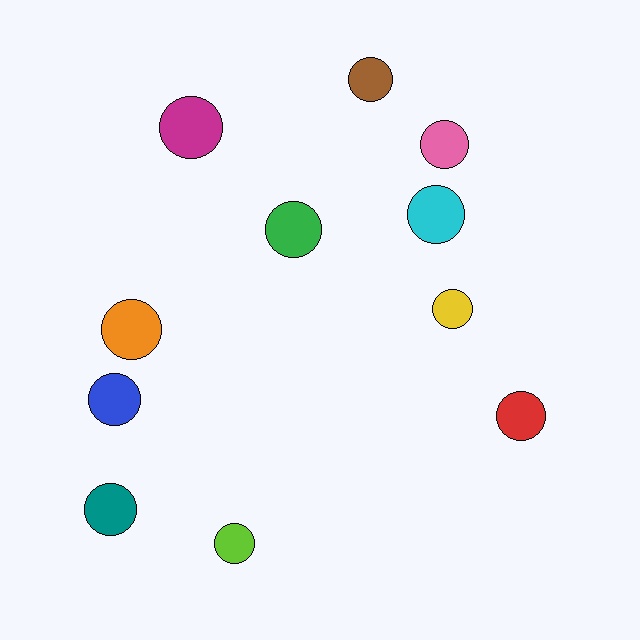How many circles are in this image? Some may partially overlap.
There are 11 circles.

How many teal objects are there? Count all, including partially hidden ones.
There is 1 teal object.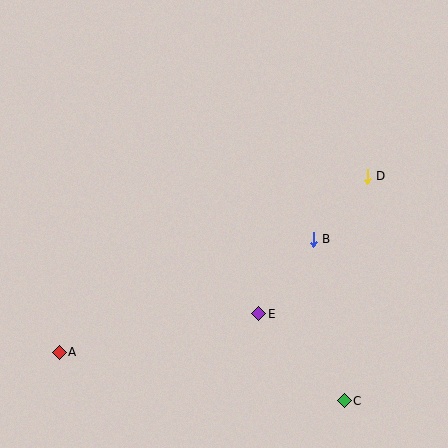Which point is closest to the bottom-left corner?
Point A is closest to the bottom-left corner.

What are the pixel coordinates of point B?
Point B is at (313, 239).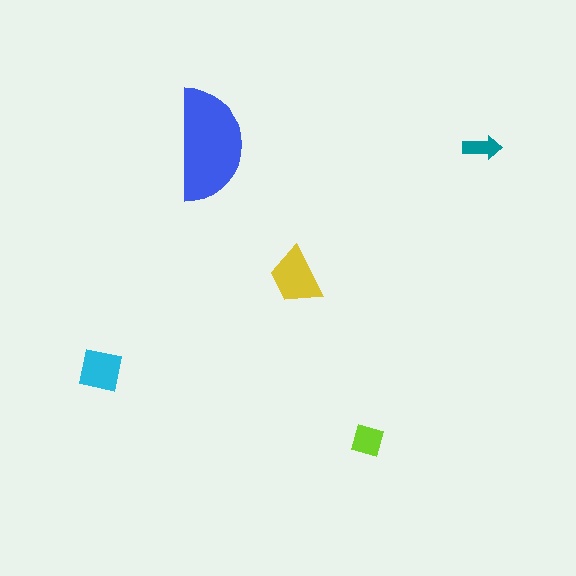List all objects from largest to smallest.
The blue semicircle, the yellow trapezoid, the cyan square, the lime diamond, the teal arrow.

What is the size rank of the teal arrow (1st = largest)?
5th.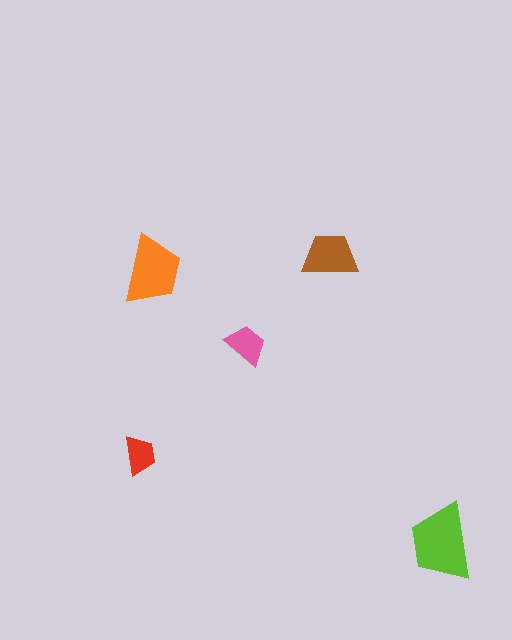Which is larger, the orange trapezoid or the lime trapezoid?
The lime one.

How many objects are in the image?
There are 5 objects in the image.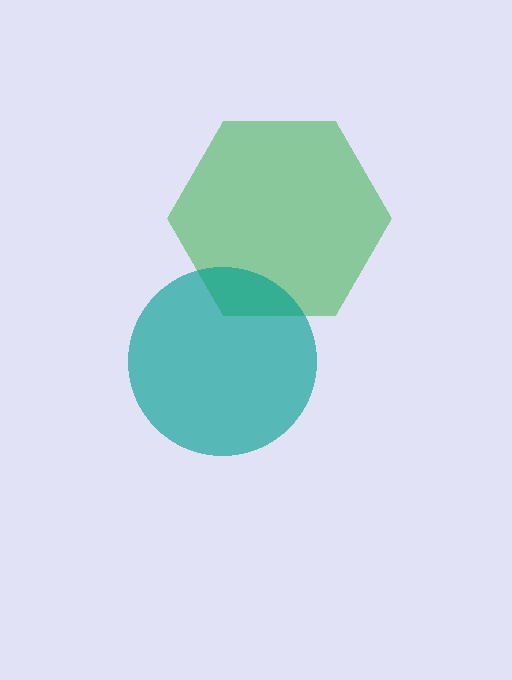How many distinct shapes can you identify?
There are 2 distinct shapes: a green hexagon, a teal circle.